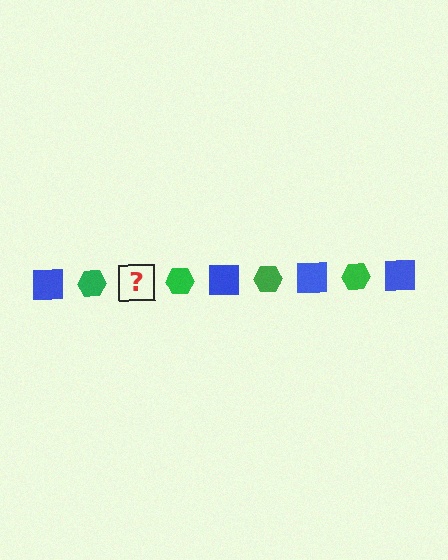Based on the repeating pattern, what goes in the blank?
The blank should be a blue square.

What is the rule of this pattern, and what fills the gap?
The rule is that the pattern alternates between blue square and green hexagon. The gap should be filled with a blue square.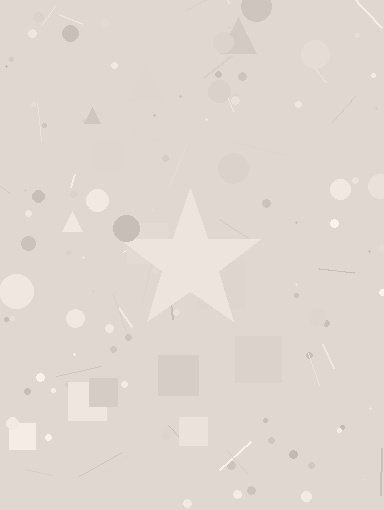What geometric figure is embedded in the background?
A star is embedded in the background.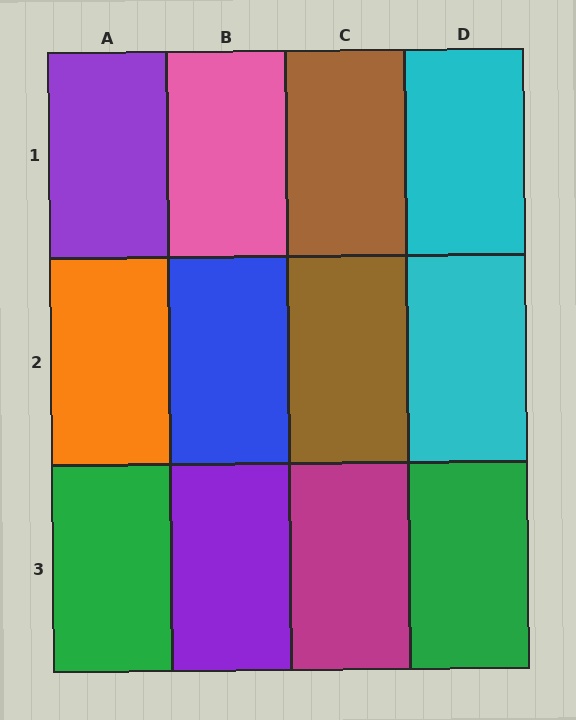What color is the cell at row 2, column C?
Brown.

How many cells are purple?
2 cells are purple.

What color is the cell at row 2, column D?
Cyan.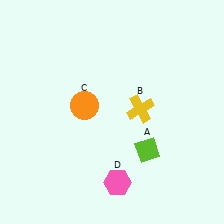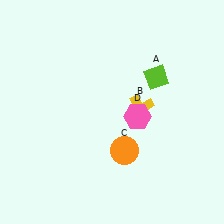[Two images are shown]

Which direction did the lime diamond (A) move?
The lime diamond (A) moved up.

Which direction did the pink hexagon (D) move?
The pink hexagon (D) moved up.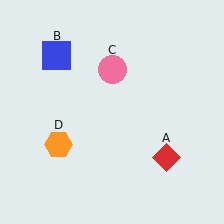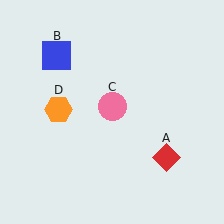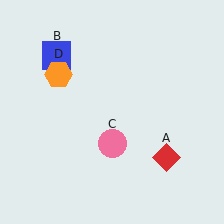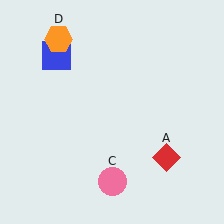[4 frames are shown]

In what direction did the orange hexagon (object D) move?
The orange hexagon (object D) moved up.